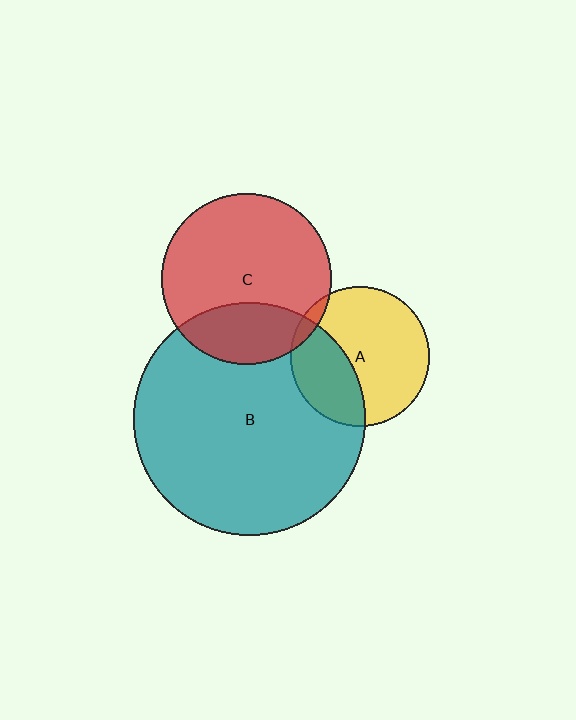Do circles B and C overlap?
Yes.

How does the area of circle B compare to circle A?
Approximately 2.8 times.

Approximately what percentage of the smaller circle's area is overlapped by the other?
Approximately 25%.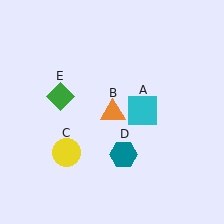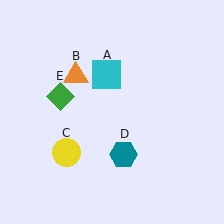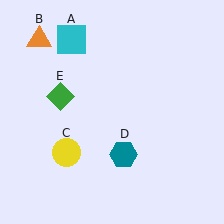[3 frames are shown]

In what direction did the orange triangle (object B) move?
The orange triangle (object B) moved up and to the left.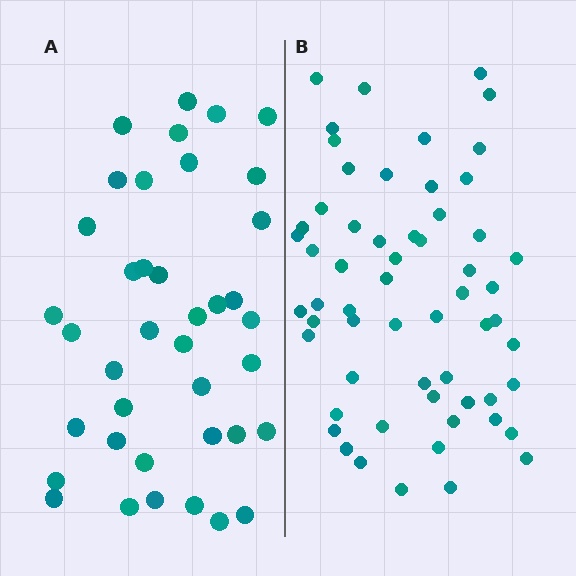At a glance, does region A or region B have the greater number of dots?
Region B (the right region) has more dots.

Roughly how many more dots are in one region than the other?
Region B has approximately 20 more dots than region A.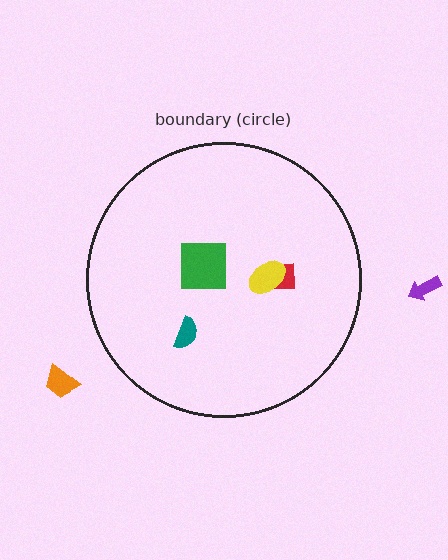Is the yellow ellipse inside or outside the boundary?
Inside.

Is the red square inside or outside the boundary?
Inside.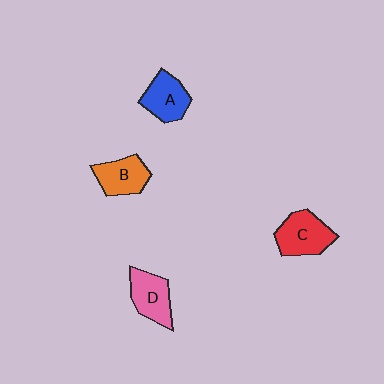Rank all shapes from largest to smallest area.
From largest to smallest: C (red), D (pink), A (blue), B (orange).